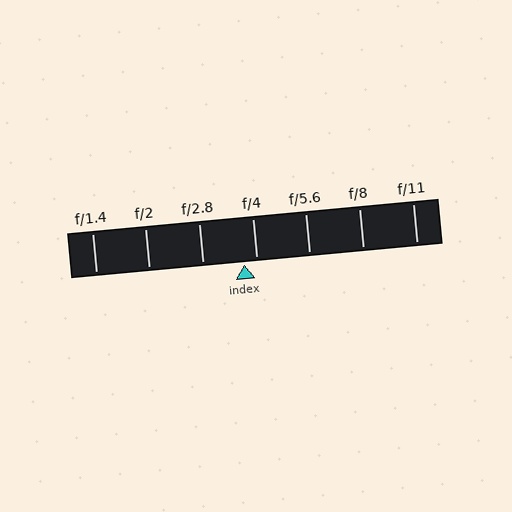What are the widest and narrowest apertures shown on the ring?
The widest aperture shown is f/1.4 and the narrowest is f/11.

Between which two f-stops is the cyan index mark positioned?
The index mark is between f/2.8 and f/4.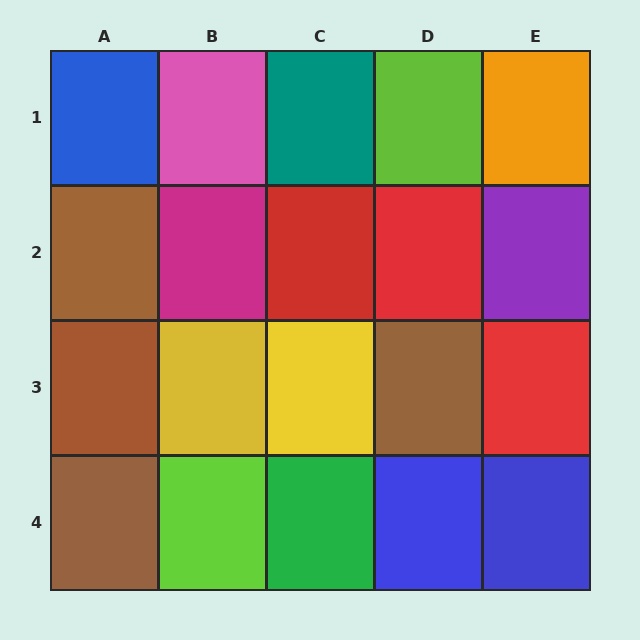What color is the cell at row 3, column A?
Brown.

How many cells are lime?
2 cells are lime.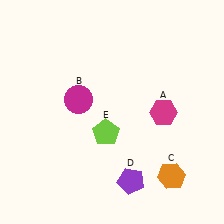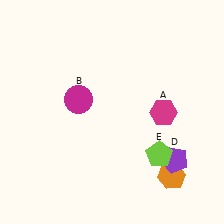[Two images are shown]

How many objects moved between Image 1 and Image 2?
2 objects moved between the two images.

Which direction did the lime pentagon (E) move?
The lime pentagon (E) moved right.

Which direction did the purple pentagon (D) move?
The purple pentagon (D) moved right.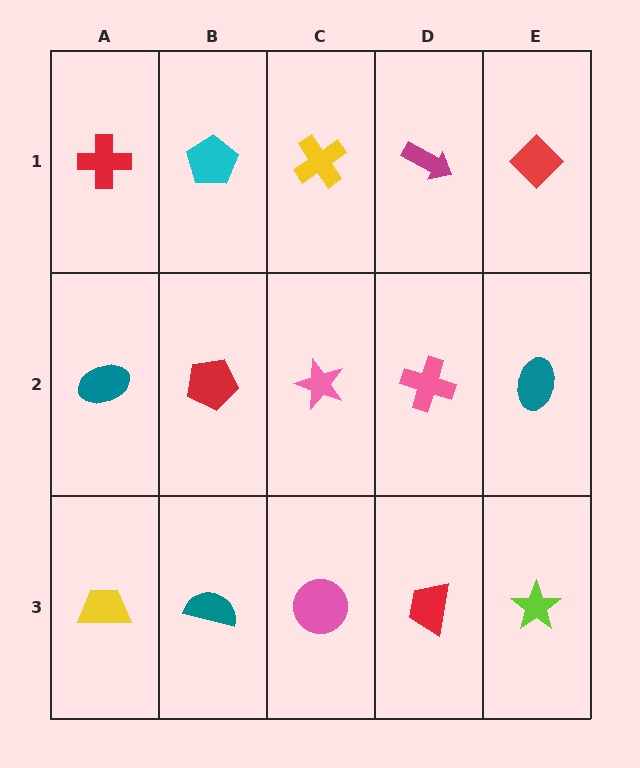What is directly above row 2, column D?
A magenta arrow.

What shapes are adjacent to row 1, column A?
A teal ellipse (row 2, column A), a cyan pentagon (row 1, column B).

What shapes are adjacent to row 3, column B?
A red pentagon (row 2, column B), a yellow trapezoid (row 3, column A), a pink circle (row 3, column C).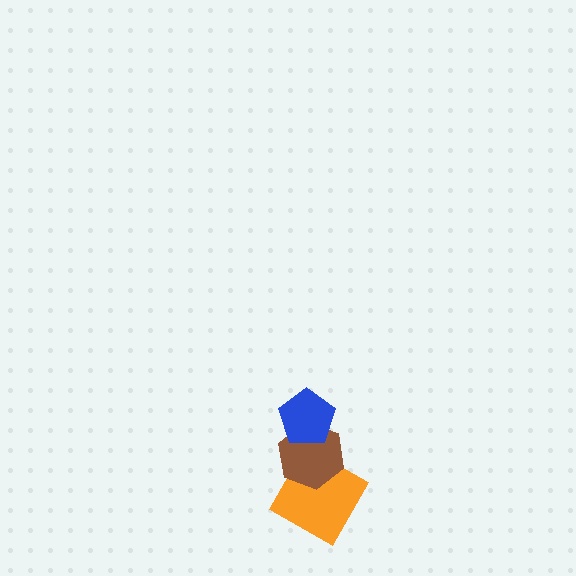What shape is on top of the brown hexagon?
The blue pentagon is on top of the brown hexagon.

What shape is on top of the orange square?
The brown hexagon is on top of the orange square.